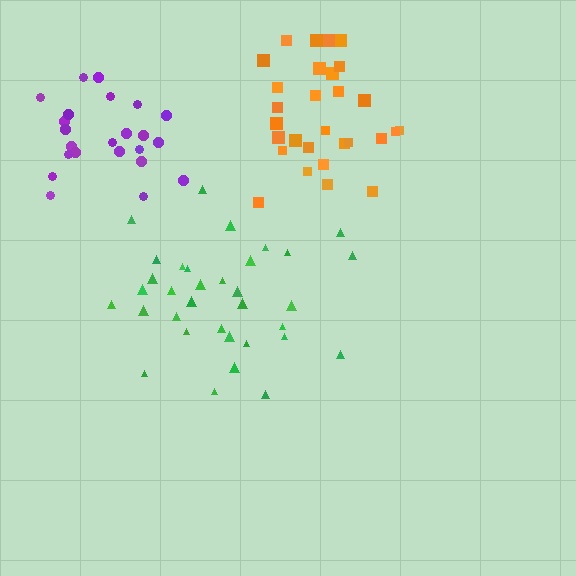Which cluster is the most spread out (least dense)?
Green.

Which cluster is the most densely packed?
Purple.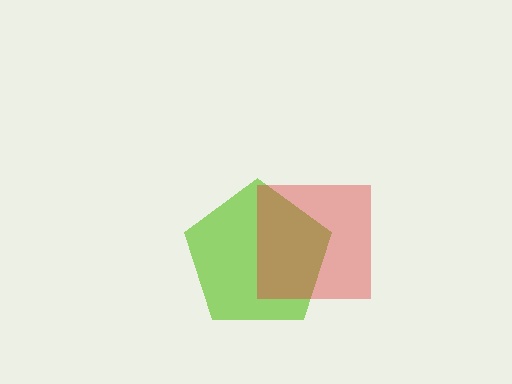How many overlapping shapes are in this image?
There are 2 overlapping shapes in the image.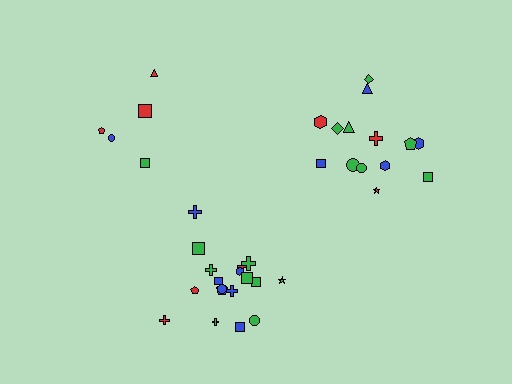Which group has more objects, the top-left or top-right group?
The top-right group.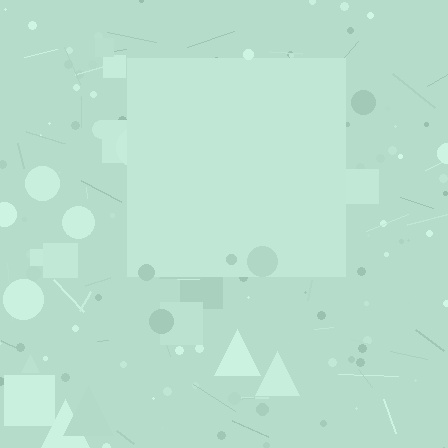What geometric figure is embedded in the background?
A square is embedded in the background.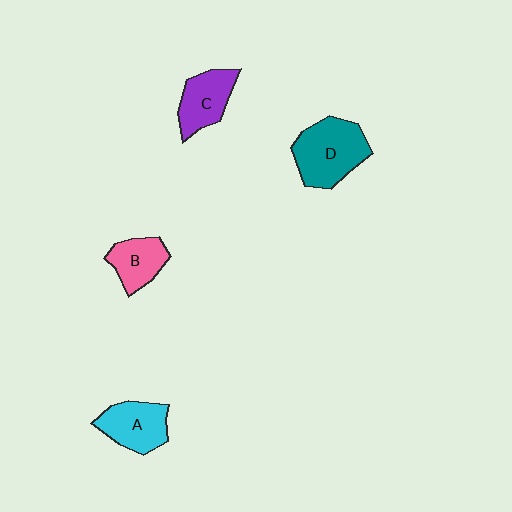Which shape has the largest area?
Shape D (teal).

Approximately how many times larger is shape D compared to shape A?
Approximately 1.4 times.